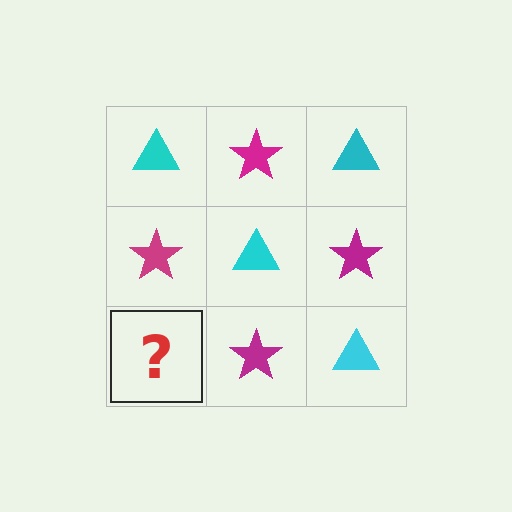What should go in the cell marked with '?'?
The missing cell should contain a cyan triangle.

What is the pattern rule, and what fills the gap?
The rule is that it alternates cyan triangle and magenta star in a checkerboard pattern. The gap should be filled with a cyan triangle.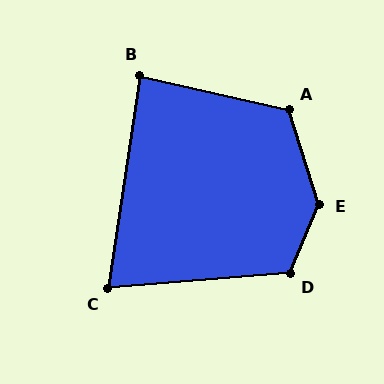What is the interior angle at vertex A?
Approximately 120 degrees (obtuse).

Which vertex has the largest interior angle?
E, at approximately 140 degrees.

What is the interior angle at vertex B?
Approximately 86 degrees (approximately right).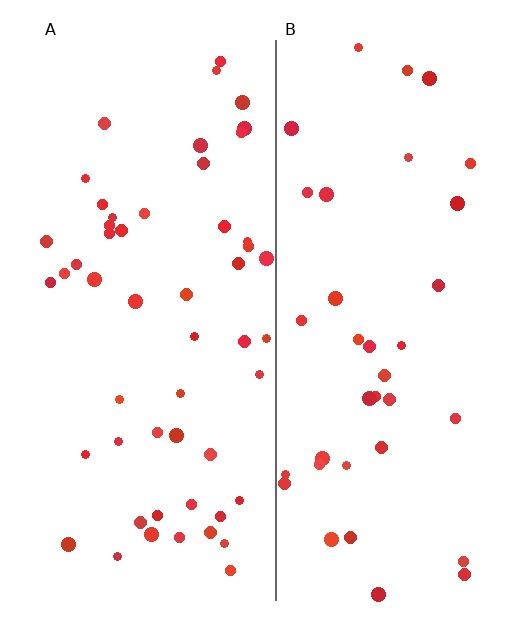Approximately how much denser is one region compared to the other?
Approximately 1.3× — region A over region B.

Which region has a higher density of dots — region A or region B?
A (the left).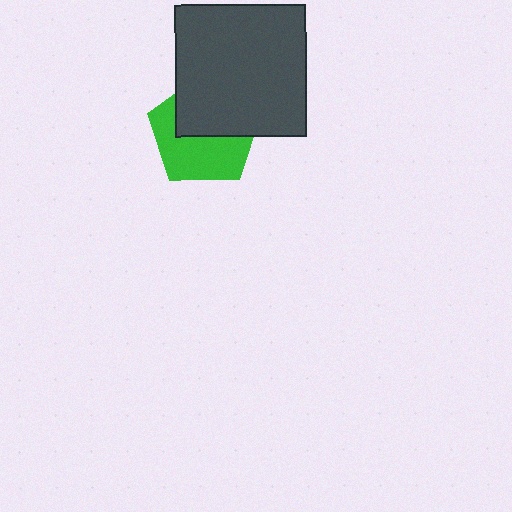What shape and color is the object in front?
The object in front is a dark gray square.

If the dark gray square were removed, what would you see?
You would see the complete green pentagon.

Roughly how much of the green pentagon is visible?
About half of it is visible (roughly 51%).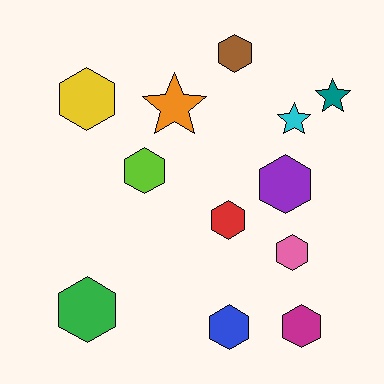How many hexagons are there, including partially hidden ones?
There are 9 hexagons.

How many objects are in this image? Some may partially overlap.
There are 12 objects.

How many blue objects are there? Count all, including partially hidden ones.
There is 1 blue object.